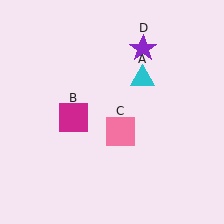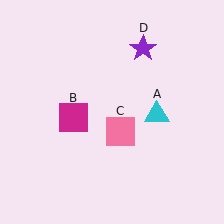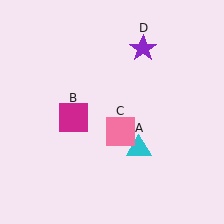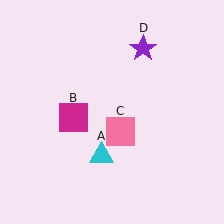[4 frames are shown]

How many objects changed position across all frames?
1 object changed position: cyan triangle (object A).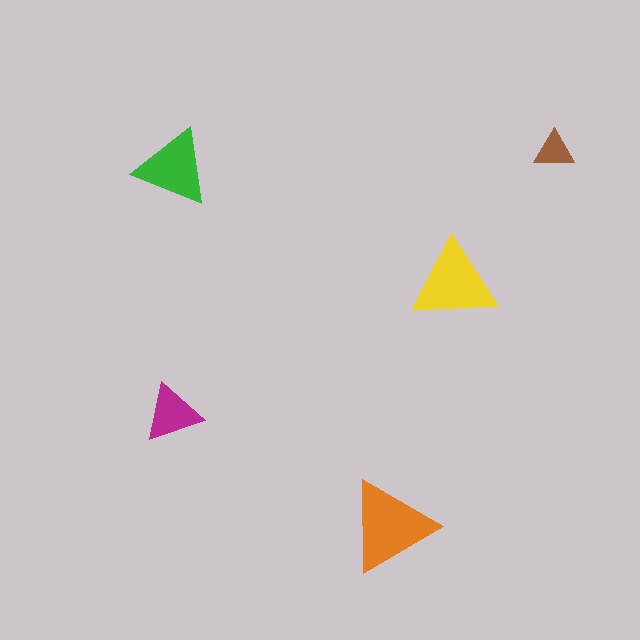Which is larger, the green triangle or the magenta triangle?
The green one.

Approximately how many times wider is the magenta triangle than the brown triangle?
About 1.5 times wider.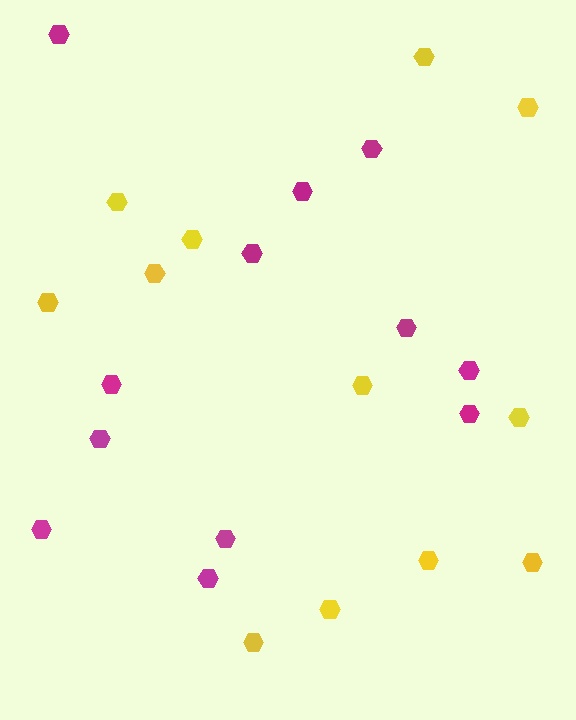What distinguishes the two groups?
There are 2 groups: one group of magenta hexagons (12) and one group of yellow hexagons (12).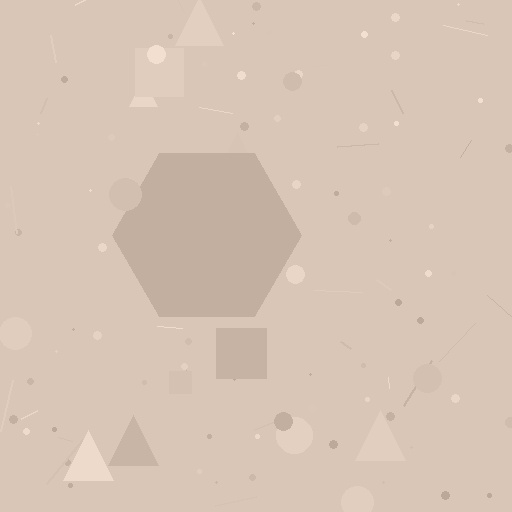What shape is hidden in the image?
A hexagon is hidden in the image.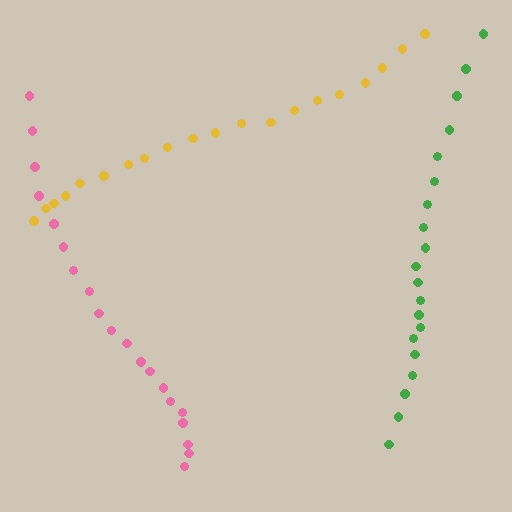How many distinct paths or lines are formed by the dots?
There are 3 distinct paths.